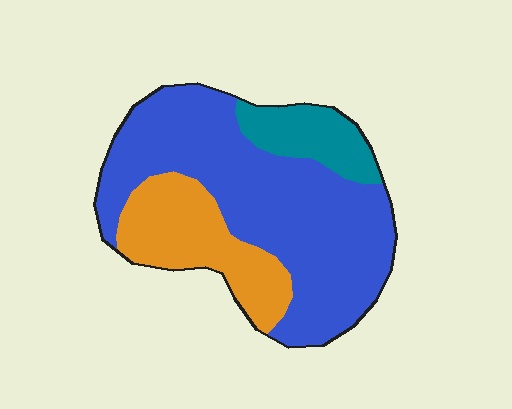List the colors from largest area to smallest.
From largest to smallest: blue, orange, teal.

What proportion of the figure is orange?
Orange covers roughly 25% of the figure.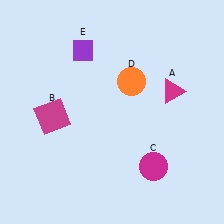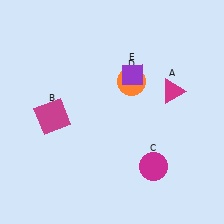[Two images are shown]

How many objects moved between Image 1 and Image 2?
1 object moved between the two images.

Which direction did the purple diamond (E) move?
The purple diamond (E) moved right.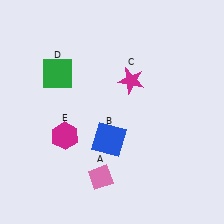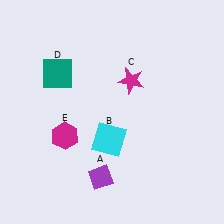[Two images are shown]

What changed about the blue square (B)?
In Image 1, B is blue. In Image 2, it changed to cyan.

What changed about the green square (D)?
In Image 1, D is green. In Image 2, it changed to teal.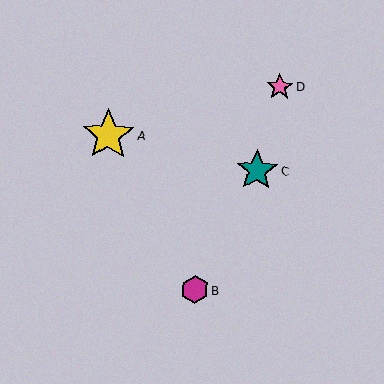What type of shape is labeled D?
Shape D is a pink star.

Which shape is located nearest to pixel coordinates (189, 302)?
The magenta hexagon (labeled B) at (195, 290) is nearest to that location.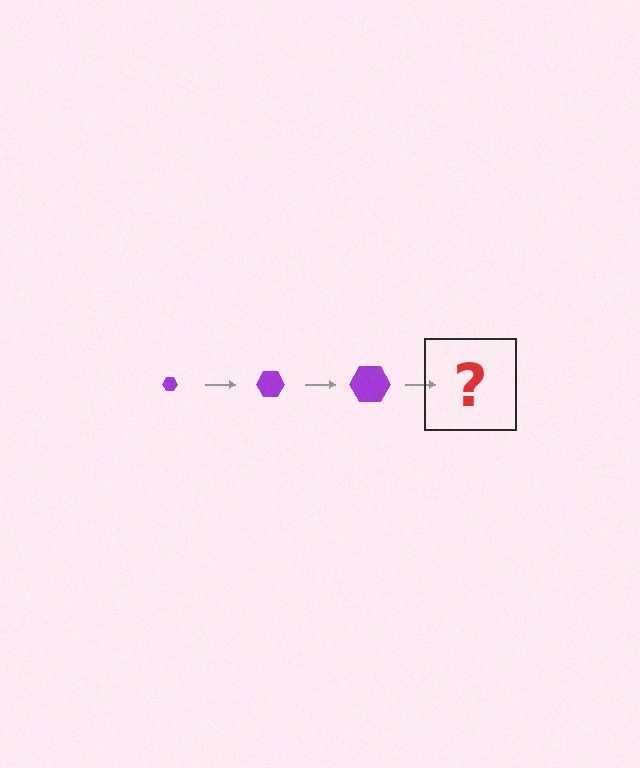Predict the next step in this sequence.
The next step is a purple hexagon, larger than the previous one.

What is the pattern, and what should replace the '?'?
The pattern is that the hexagon gets progressively larger each step. The '?' should be a purple hexagon, larger than the previous one.